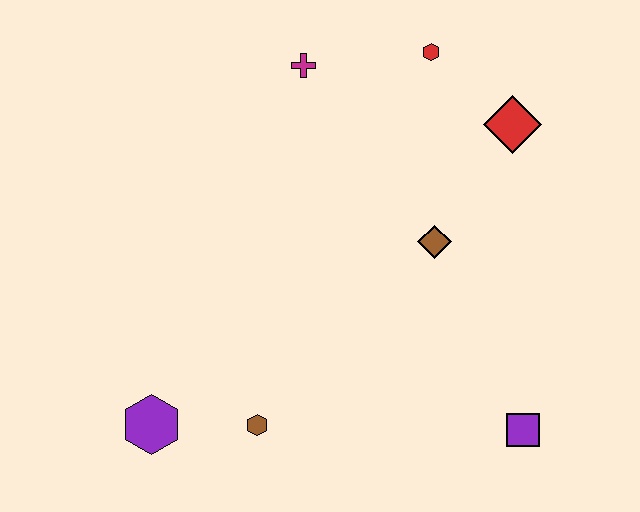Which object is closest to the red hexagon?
The red diamond is closest to the red hexagon.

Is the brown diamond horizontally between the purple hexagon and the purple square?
Yes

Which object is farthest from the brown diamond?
The purple hexagon is farthest from the brown diamond.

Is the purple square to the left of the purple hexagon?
No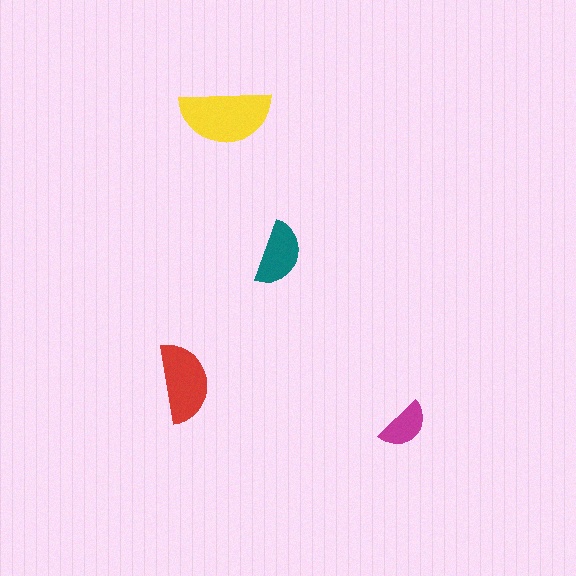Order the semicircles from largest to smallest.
the yellow one, the red one, the teal one, the magenta one.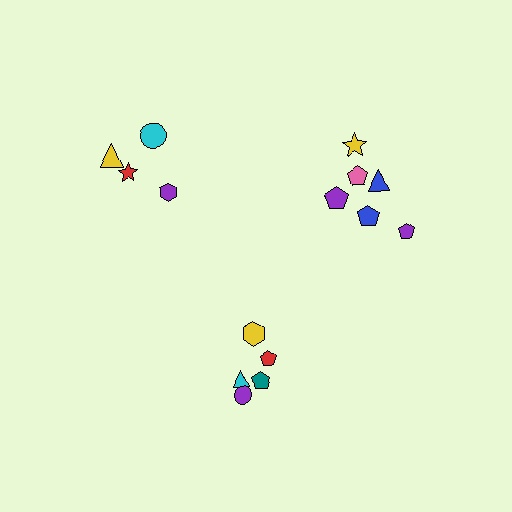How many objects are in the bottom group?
There are 5 objects.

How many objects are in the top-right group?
There are 6 objects.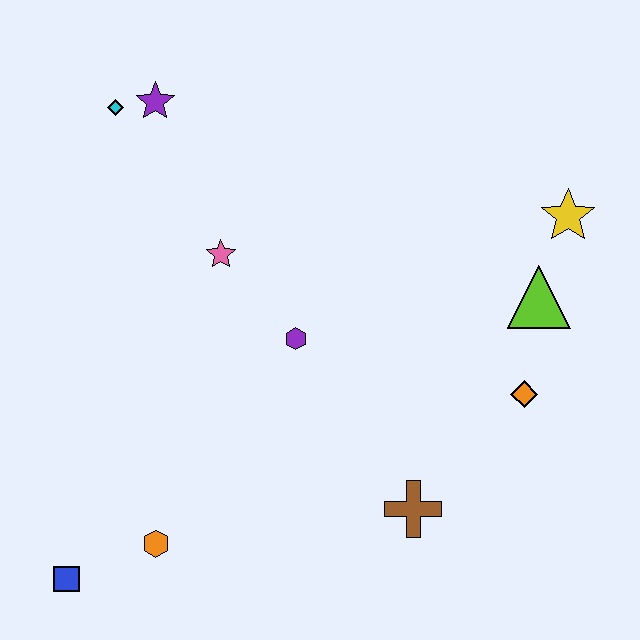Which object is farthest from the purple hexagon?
The blue square is farthest from the purple hexagon.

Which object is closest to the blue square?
The orange hexagon is closest to the blue square.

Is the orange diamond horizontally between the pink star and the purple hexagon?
No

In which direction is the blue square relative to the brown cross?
The blue square is to the left of the brown cross.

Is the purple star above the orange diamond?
Yes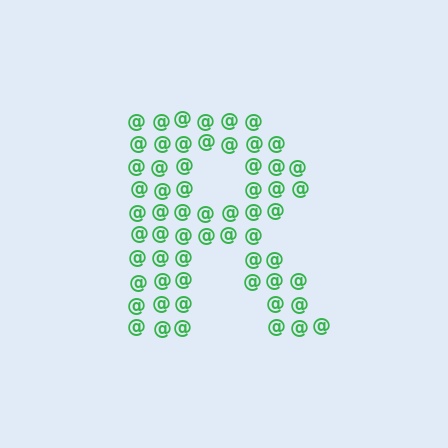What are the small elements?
The small elements are at signs.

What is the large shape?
The large shape is the letter R.